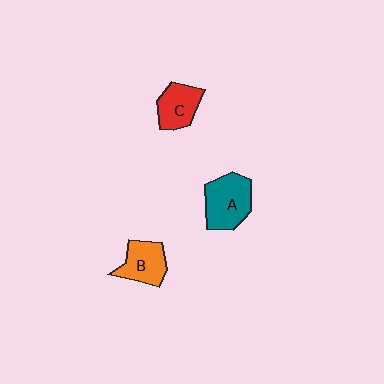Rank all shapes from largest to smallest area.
From largest to smallest: A (teal), B (orange), C (red).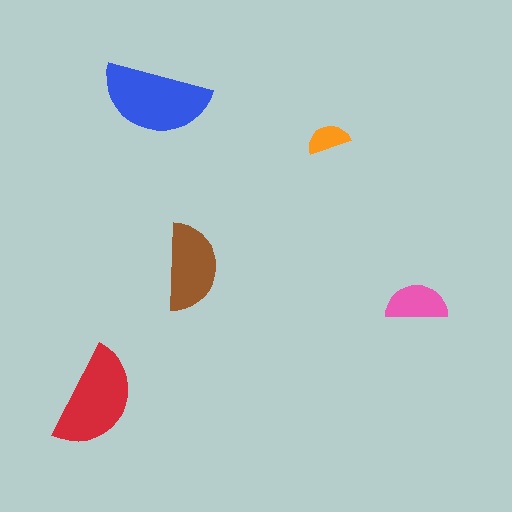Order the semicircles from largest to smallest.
the blue one, the red one, the brown one, the pink one, the orange one.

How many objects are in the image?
There are 5 objects in the image.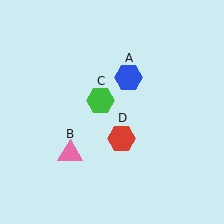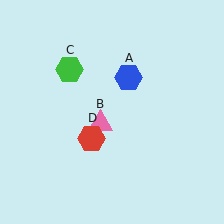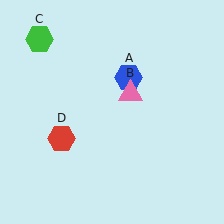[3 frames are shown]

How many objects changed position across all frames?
3 objects changed position: pink triangle (object B), green hexagon (object C), red hexagon (object D).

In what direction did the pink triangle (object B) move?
The pink triangle (object B) moved up and to the right.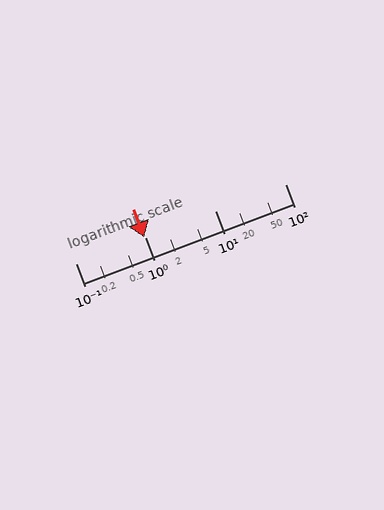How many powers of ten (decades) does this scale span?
The scale spans 3 decades, from 0.1 to 100.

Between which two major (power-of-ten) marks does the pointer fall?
The pointer is between 0.1 and 1.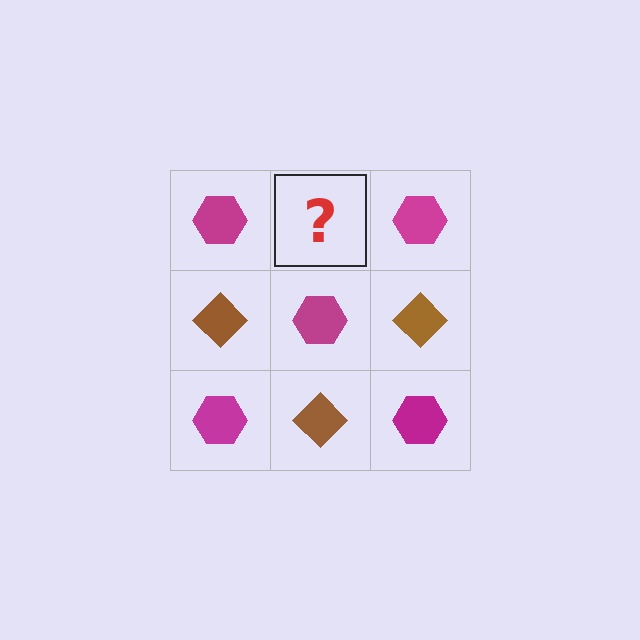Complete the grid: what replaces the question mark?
The question mark should be replaced with a brown diamond.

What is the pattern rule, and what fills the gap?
The rule is that it alternates magenta hexagon and brown diamond in a checkerboard pattern. The gap should be filled with a brown diamond.